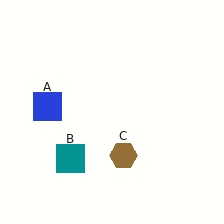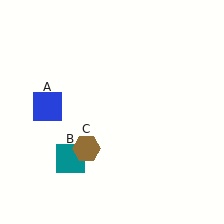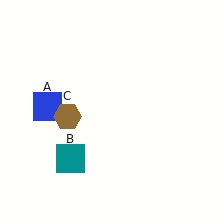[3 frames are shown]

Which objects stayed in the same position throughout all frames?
Blue square (object A) and teal square (object B) remained stationary.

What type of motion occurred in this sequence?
The brown hexagon (object C) rotated clockwise around the center of the scene.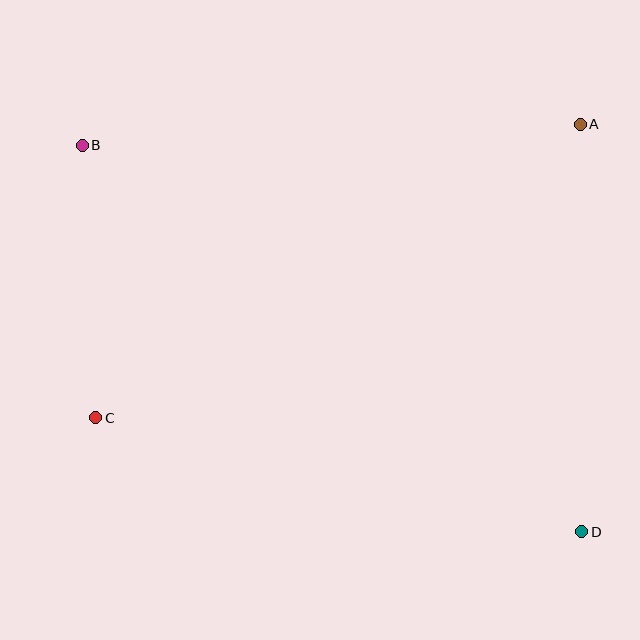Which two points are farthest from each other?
Points B and D are farthest from each other.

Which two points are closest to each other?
Points B and C are closest to each other.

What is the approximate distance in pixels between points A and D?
The distance between A and D is approximately 408 pixels.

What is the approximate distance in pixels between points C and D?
The distance between C and D is approximately 499 pixels.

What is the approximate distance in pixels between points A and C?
The distance between A and C is approximately 566 pixels.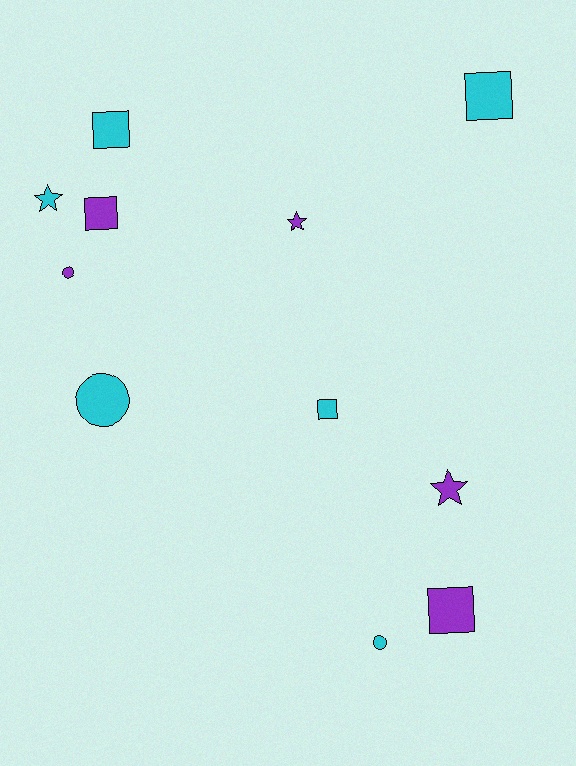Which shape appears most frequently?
Square, with 5 objects.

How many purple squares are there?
There are 2 purple squares.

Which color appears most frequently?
Cyan, with 6 objects.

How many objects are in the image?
There are 11 objects.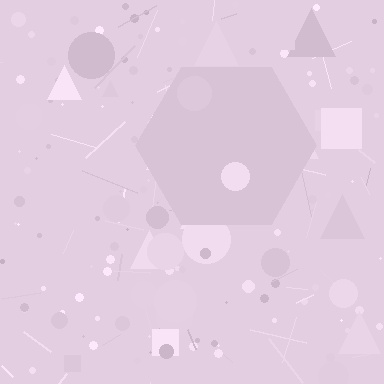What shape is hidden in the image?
A hexagon is hidden in the image.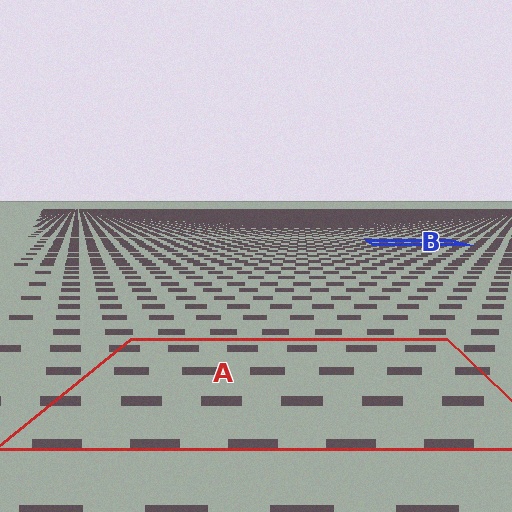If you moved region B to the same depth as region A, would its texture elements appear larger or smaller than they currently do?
They would appear larger. At a closer depth, the same texture elements are projected at a bigger on-screen size.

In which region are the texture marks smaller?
The texture marks are smaller in region B, because it is farther away.